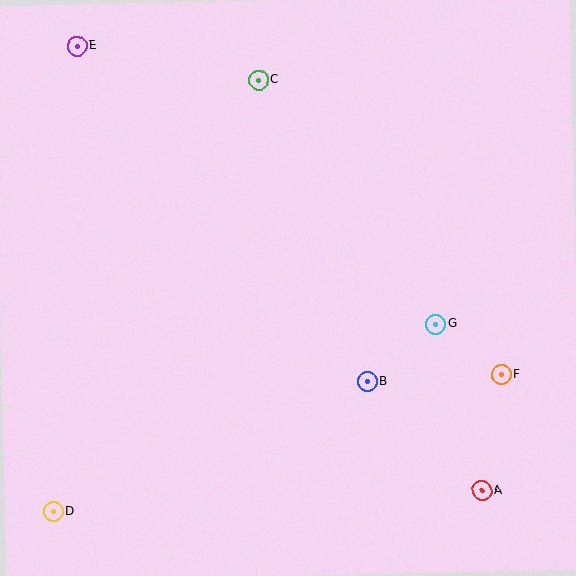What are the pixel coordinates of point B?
Point B is at (367, 382).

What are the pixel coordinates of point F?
Point F is at (501, 375).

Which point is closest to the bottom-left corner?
Point D is closest to the bottom-left corner.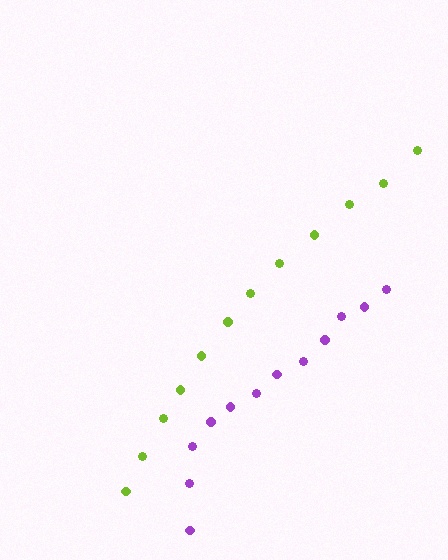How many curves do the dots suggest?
There are 2 distinct paths.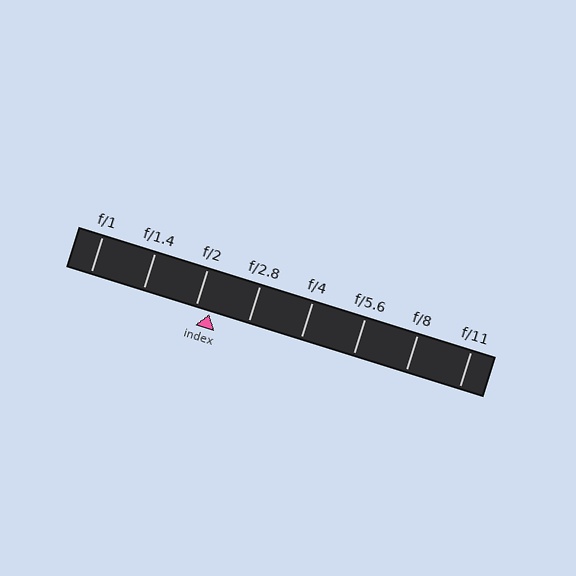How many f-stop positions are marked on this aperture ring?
There are 8 f-stop positions marked.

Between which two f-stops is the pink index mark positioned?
The index mark is between f/2 and f/2.8.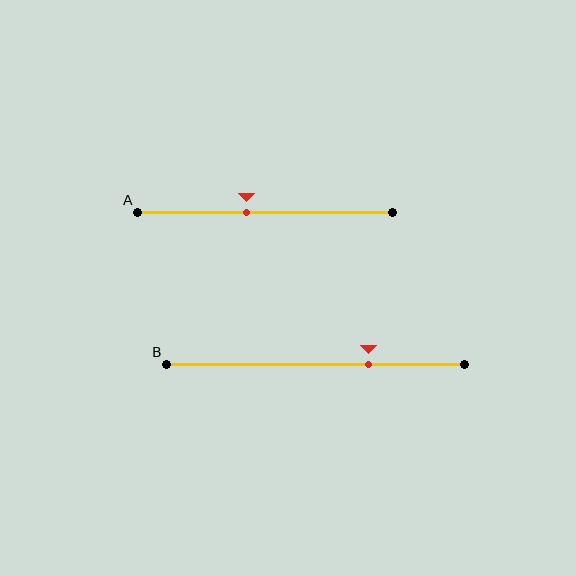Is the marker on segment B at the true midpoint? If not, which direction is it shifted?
No, the marker on segment B is shifted to the right by about 18% of the segment length.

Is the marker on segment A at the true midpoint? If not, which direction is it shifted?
No, the marker on segment A is shifted to the left by about 7% of the segment length.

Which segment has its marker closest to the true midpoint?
Segment A has its marker closest to the true midpoint.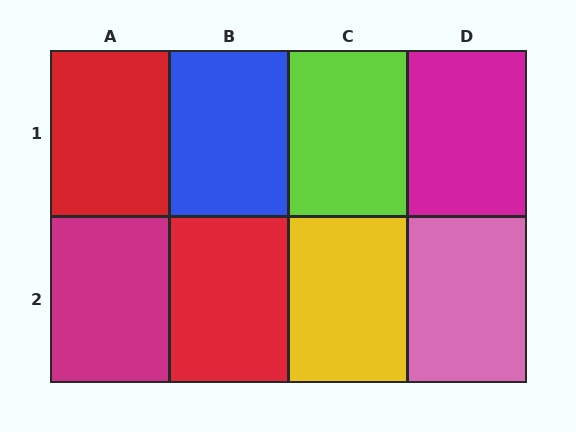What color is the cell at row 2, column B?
Red.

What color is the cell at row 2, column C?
Yellow.